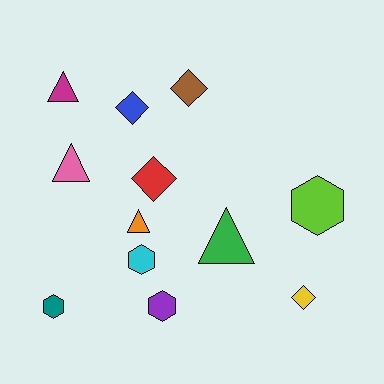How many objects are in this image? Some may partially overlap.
There are 12 objects.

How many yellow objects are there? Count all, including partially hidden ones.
There is 1 yellow object.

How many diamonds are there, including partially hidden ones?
There are 4 diamonds.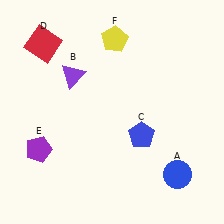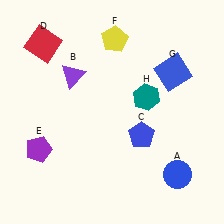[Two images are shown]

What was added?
A blue square (G), a teal hexagon (H) were added in Image 2.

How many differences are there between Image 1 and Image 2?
There are 2 differences between the two images.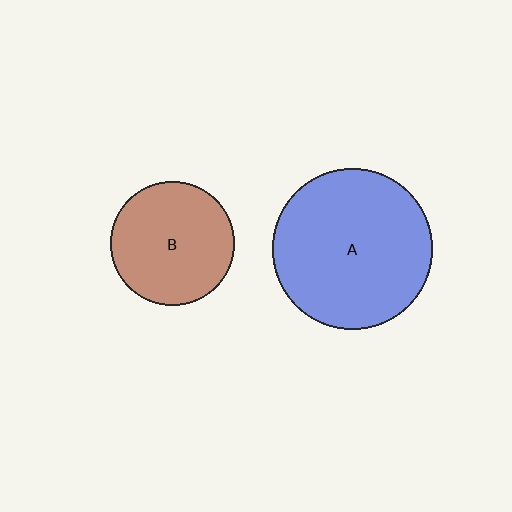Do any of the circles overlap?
No, none of the circles overlap.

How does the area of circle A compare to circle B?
Approximately 1.7 times.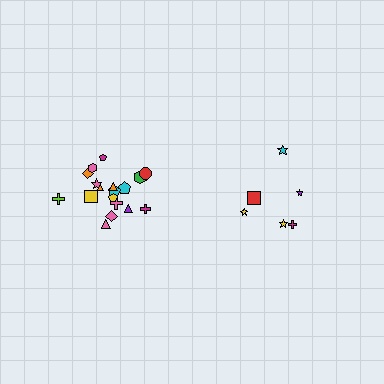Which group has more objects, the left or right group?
The left group.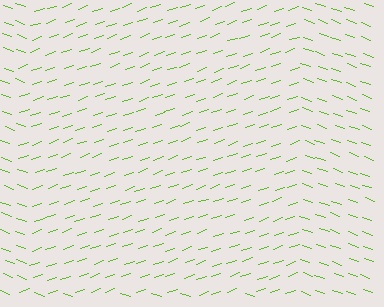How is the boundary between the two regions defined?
The boundary is defined purely by a change in line orientation (approximately 39 degrees difference). All lines are the same color and thickness.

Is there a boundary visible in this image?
Yes, there is a texture boundary formed by a change in line orientation.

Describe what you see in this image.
The image is filled with small lime line segments. A rectangle region in the image has lines oriented differently from the surrounding lines, creating a visible texture boundary.